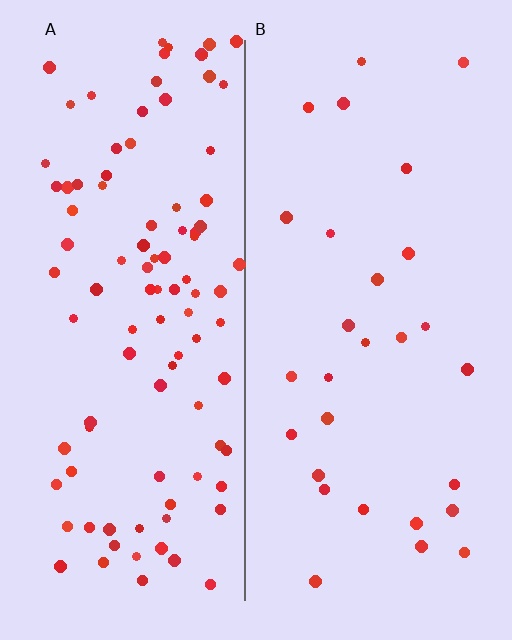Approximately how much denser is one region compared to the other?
Approximately 3.5× — region A over region B.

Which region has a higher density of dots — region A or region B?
A (the left).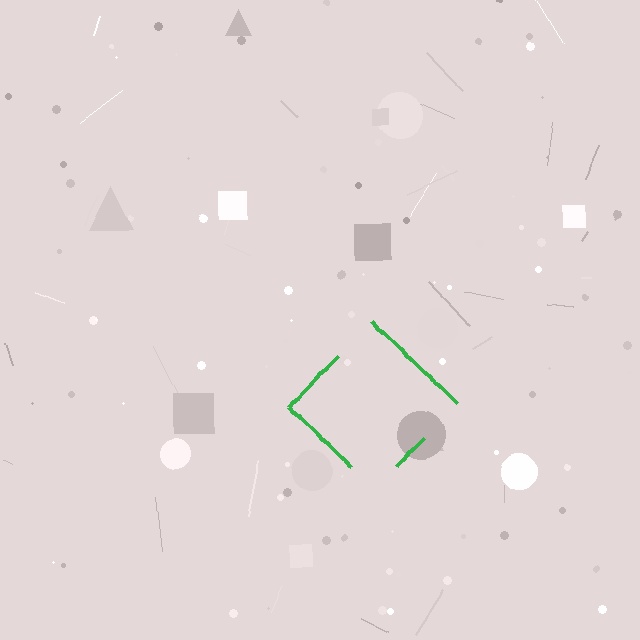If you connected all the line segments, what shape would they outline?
They would outline a diamond.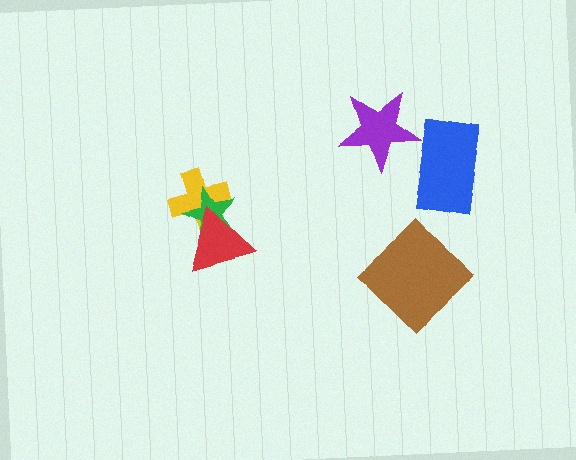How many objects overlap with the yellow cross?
2 objects overlap with the yellow cross.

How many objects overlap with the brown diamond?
0 objects overlap with the brown diamond.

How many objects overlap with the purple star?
1 object overlaps with the purple star.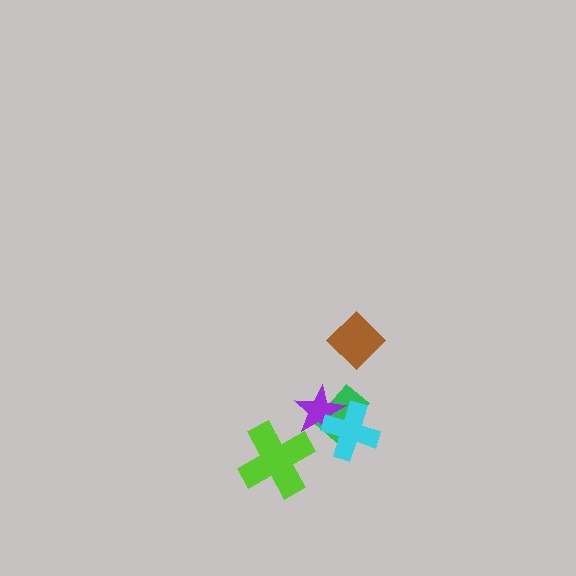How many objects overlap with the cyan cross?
2 objects overlap with the cyan cross.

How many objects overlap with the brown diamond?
0 objects overlap with the brown diamond.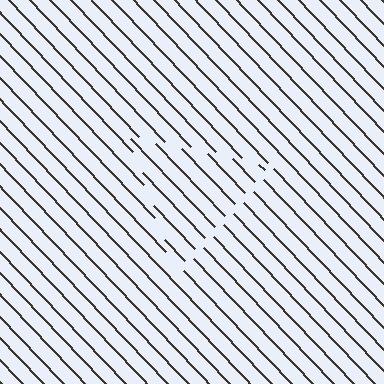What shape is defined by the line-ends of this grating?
An illusory triangle. The interior of the shape contains the same grating, shifted by half a period — the contour is defined by the phase discontinuity where line-ends from the inner and outer gratings abut.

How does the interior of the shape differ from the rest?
The interior of the shape contains the same grating, shifted by half a period — the contour is defined by the phase discontinuity where line-ends from the inner and outer gratings abut.